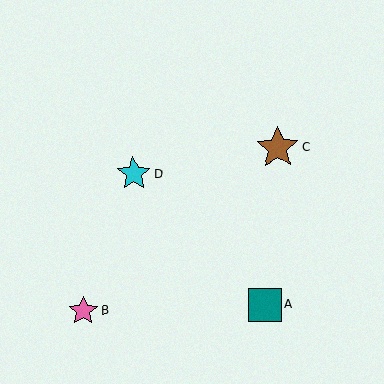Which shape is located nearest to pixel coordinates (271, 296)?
The teal square (labeled A) at (264, 305) is nearest to that location.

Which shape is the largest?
The brown star (labeled C) is the largest.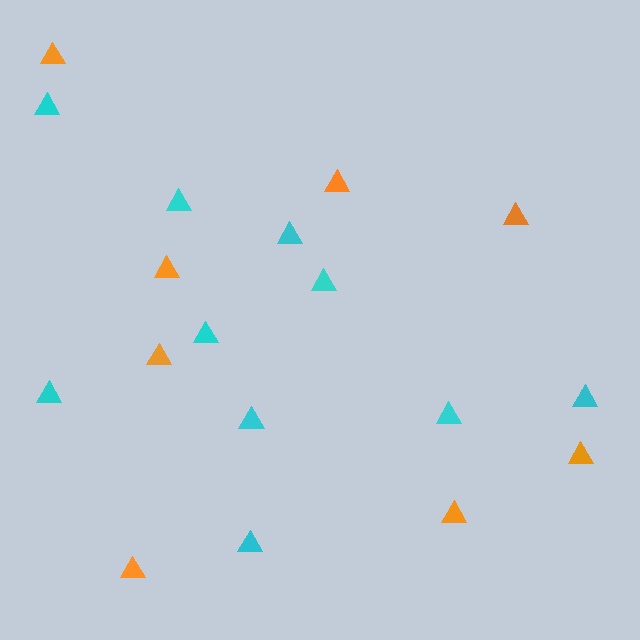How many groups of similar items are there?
There are 2 groups: one group of cyan triangles (10) and one group of orange triangles (8).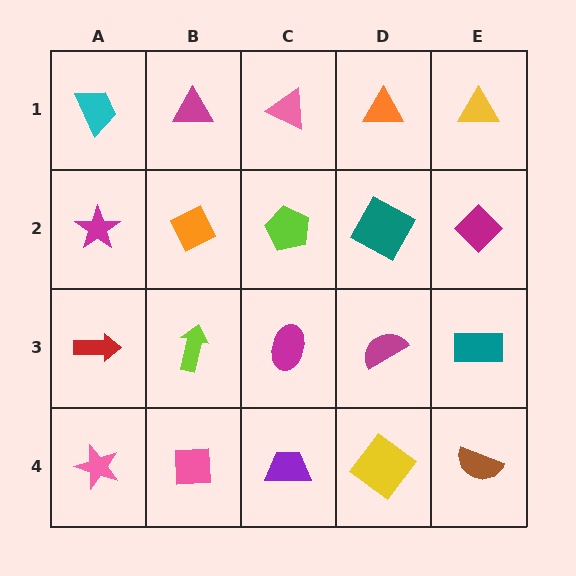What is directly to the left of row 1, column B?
A cyan trapezoid.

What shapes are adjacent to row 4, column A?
A red arrow (row 3, column A), a pink square (row 4, column B).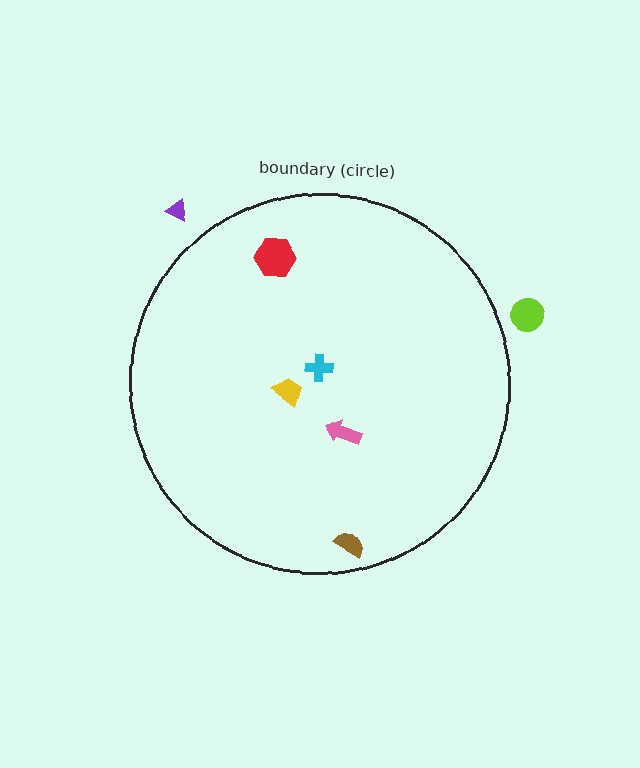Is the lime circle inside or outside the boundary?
Outside.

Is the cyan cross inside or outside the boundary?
Inside.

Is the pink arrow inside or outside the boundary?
Inside.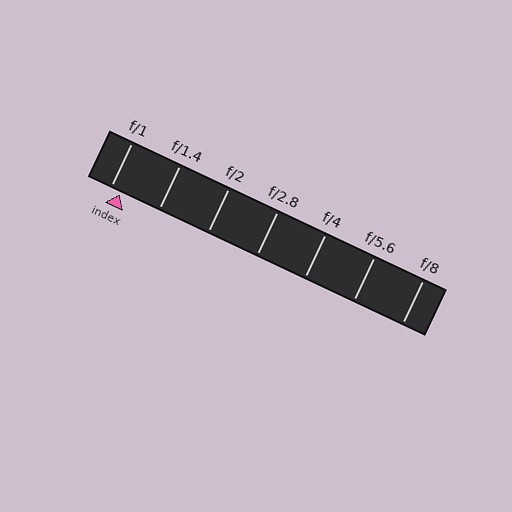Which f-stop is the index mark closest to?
The index mark is closest to f/1.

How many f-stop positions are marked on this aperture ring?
There are 7 f-stop positions marked.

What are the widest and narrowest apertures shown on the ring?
The widest aperture shown is f/1 and the narrowest is f/8.